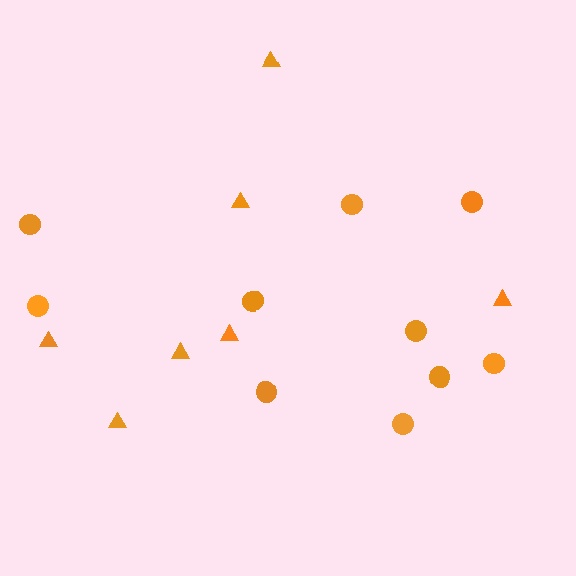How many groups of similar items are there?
There are 2 groups: one group of triangles (7) and one group of circles (10).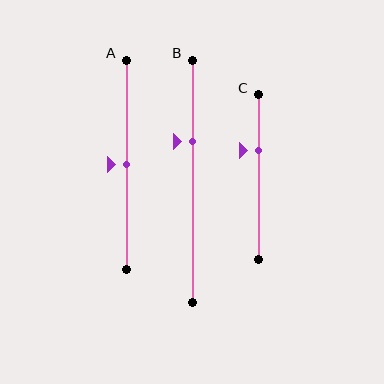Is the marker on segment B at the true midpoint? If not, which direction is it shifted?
No, the marker on segment B is shifted upward by about 17% of the segment length.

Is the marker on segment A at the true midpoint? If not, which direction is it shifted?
Yes, the marker on segment A is at the true midpoint.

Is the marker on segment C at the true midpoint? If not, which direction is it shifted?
No, the marker on segment C is shifted upward by about 16% of the segment length.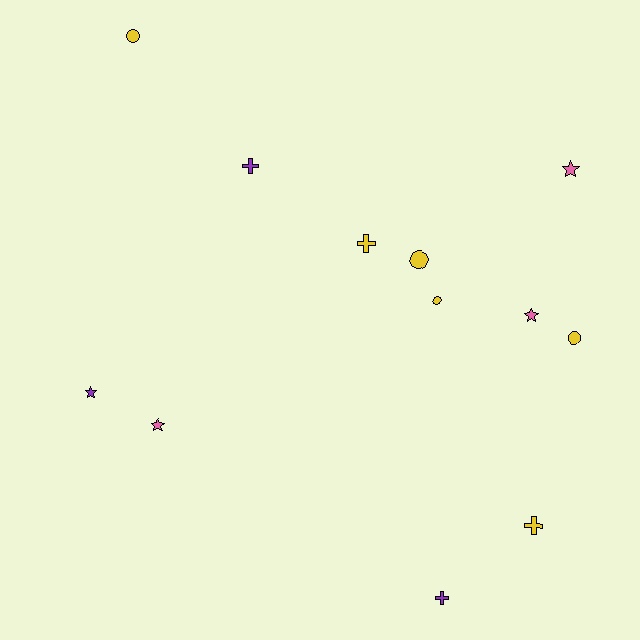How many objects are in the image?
There are 12 objects.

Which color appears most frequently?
Yellow, with 6 objects.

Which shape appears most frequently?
Star, with 4 objects.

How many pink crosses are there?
There are no pink crosses.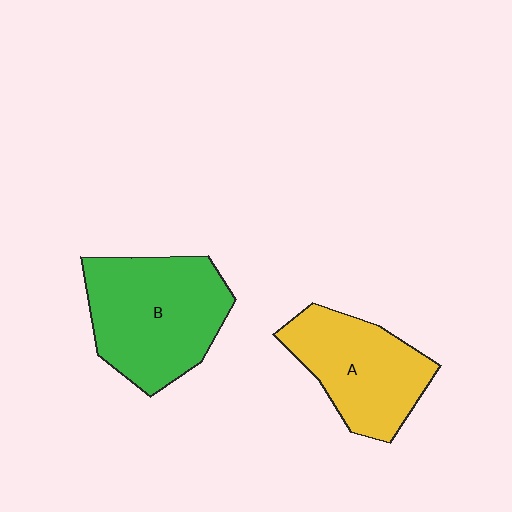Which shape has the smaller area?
Shape A (yellow).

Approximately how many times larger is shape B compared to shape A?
Approximately 1.2 times.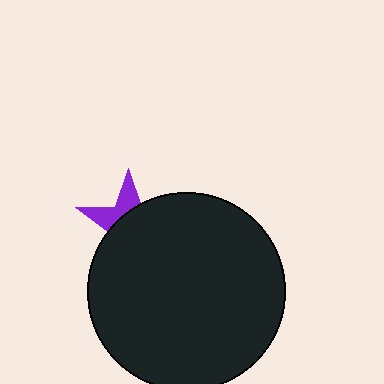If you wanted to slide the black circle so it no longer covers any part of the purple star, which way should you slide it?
Slide it down — that is the most direct way to separate the two shapes.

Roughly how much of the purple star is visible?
A small part of it is visible (roughly 32%).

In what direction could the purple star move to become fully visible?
The purple star could move up. That would shift it out from behind the black circle entirely.